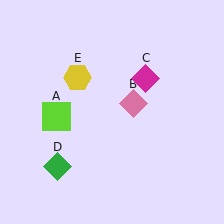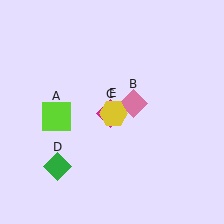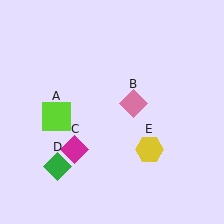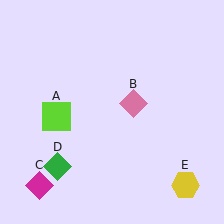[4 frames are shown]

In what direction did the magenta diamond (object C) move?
The magenta diamond (object C) moved down and to the left.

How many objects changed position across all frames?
2 objects changed position: magenta diamond (object C), yellow hexagon (object E).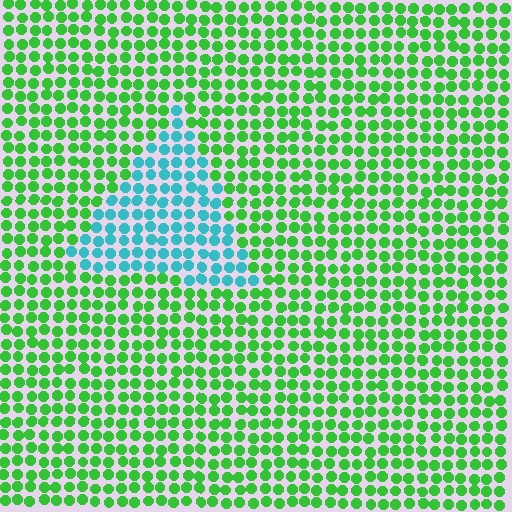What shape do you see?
I see a triangle.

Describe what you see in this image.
The image is filled with small green elements in a uniform arrangement. A triangle-shaped region is visible where the elements are tinted to a slightly different hue, forming a subtle color boundary.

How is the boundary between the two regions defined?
The boundary is defined purely by a slight shift in hue (about 62 degrees). Spacing, size, and orientation are identical on both sides.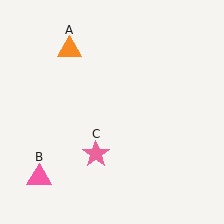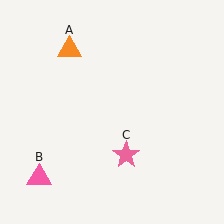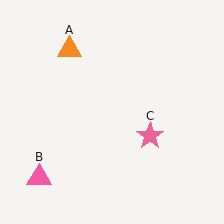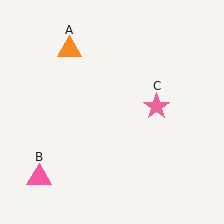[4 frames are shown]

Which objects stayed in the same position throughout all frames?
Orange triangle (object A) and pink triangle (object B) remained stationary.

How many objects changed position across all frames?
1 object changed position: pink star (object C).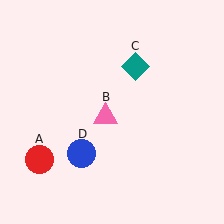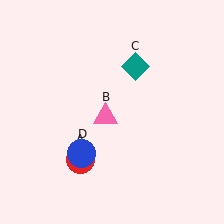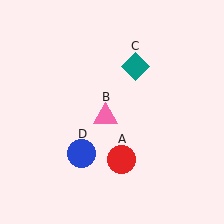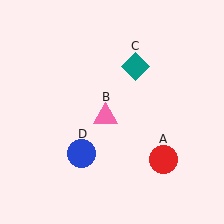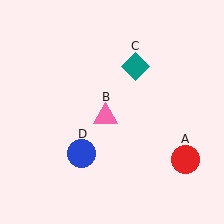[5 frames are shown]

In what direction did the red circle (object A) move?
The red circle (object A) moved right.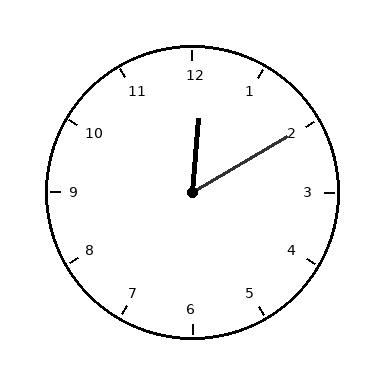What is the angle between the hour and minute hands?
Approximately 55 degrees.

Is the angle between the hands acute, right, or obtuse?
It is acute.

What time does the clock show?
12:10.